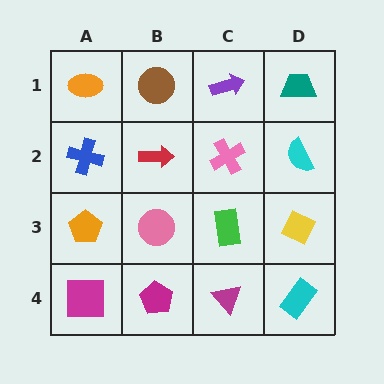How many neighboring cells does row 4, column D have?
2.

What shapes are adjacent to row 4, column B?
A pink circle (row 3, column B), a magenta square (row 4, column A), a magenta triangle (row 4, column C).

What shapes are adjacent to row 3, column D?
A cyan semicircle (row 2, column D), a cyan rectangle (row 4, column D), a green rectangle (row 3, column C).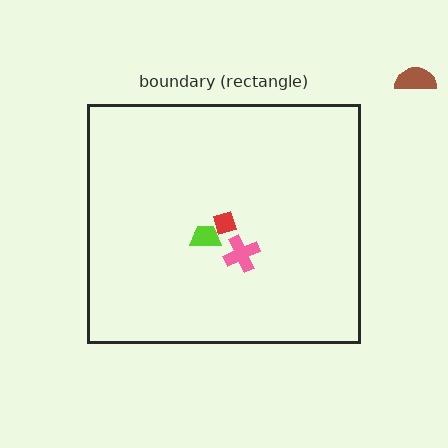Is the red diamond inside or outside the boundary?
Inside.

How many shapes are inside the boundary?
3 inside, 1 outside.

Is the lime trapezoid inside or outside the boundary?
Inside.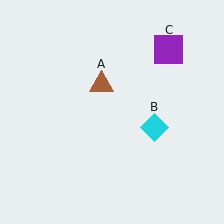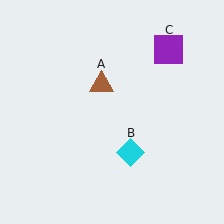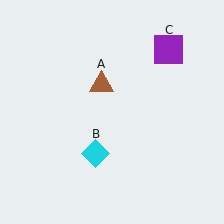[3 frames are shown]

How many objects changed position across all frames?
1 object changed position: cyan diamond (object B).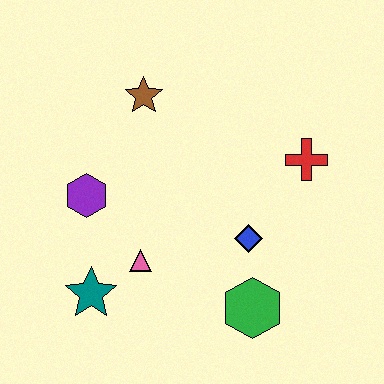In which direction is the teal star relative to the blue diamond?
The teal star is to the left of the blue diamond.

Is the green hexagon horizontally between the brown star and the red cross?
Yes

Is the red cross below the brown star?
Yes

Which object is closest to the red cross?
The blue diamond is closest to the red cross.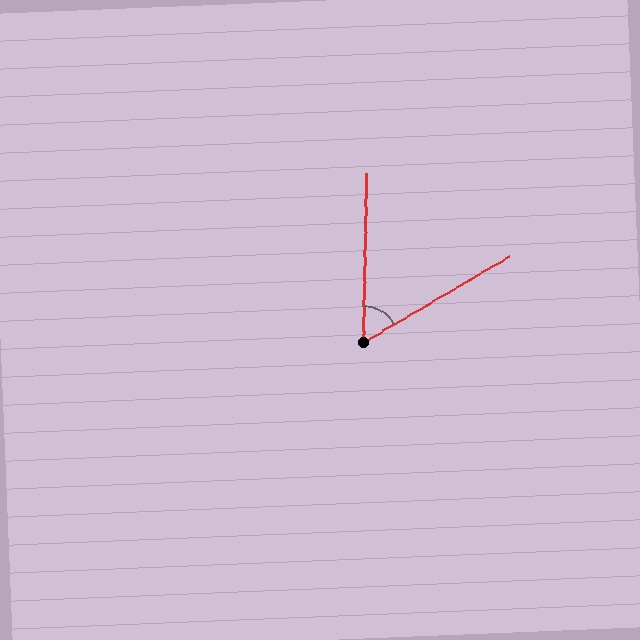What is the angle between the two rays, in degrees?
Approximately 59 degrees.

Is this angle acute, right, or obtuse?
It is acute.